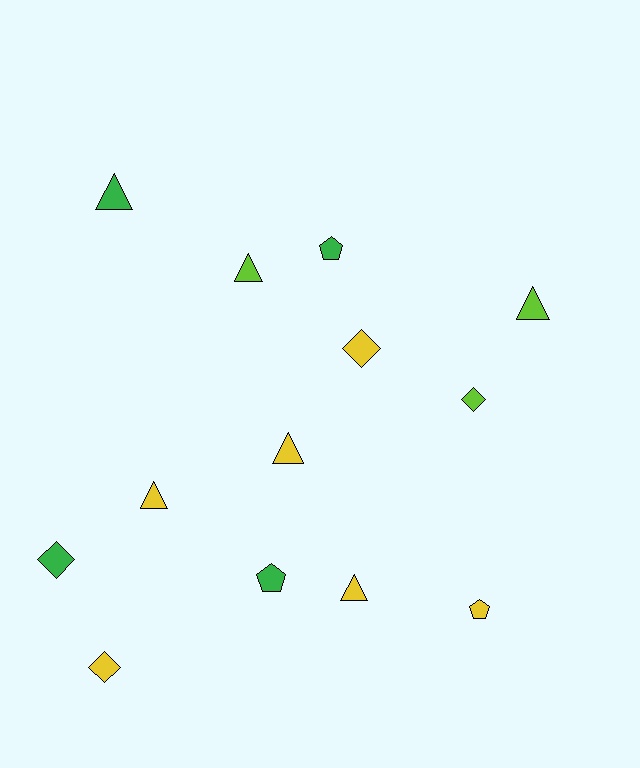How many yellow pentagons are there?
There is 1 yellow pentagon.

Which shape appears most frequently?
Triangle, with 6 objects.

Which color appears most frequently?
Yellow, with 6 objects.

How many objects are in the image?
There are 13 objects.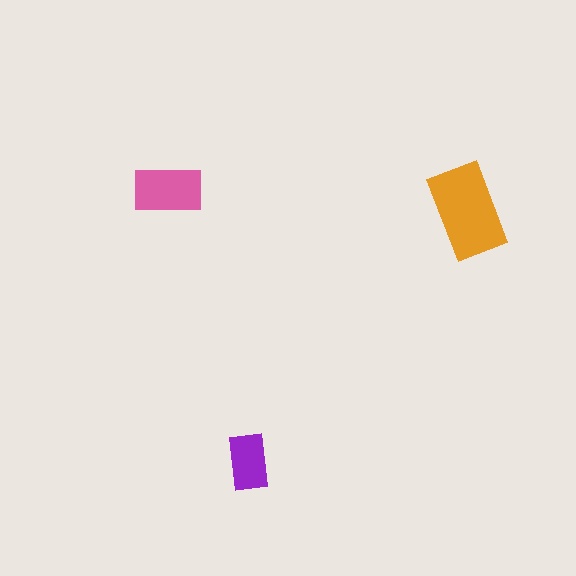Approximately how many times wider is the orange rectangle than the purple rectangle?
About 1.5 times wider.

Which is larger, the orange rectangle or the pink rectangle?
The orange one.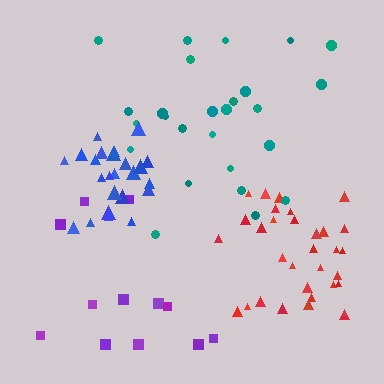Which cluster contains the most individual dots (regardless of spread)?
Red (32).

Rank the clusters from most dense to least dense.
blue, red, teal, purple.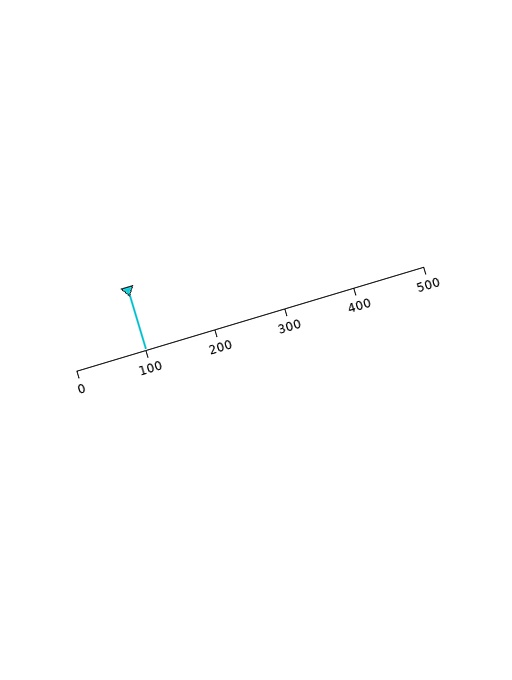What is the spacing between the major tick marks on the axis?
The major ticks are spaced 100 apart.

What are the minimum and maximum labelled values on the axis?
The axis runs from 0 to 500.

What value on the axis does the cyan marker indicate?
The marker indicates approximately 100.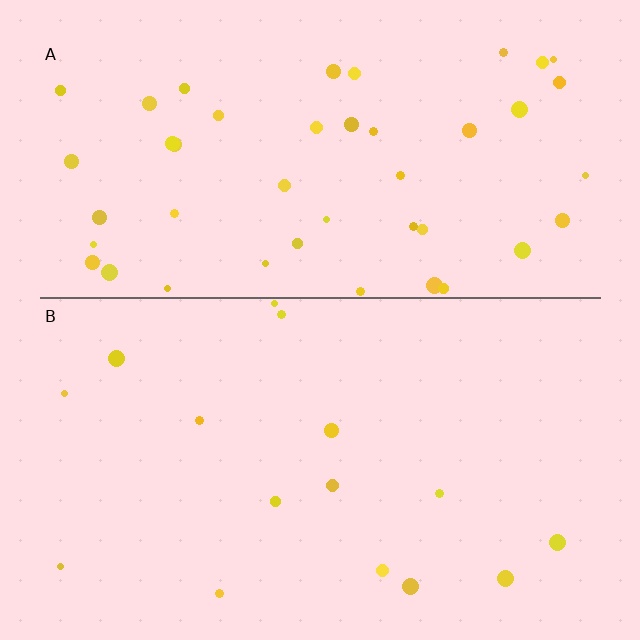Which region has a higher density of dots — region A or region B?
A (the top).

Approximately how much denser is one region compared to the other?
Approximately 2.9× — region A over region B.